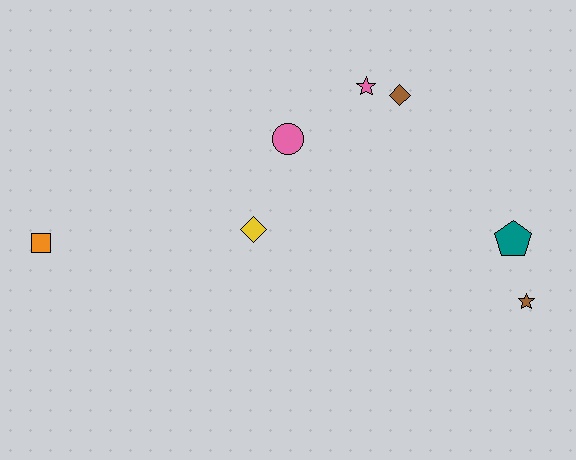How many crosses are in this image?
There are no crosses.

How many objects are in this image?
There are 7 objects.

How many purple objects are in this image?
There are no purple objects.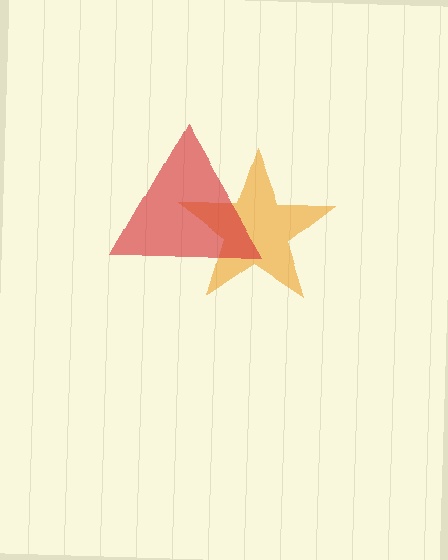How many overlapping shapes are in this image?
There are 2 overlapping shapes in the image.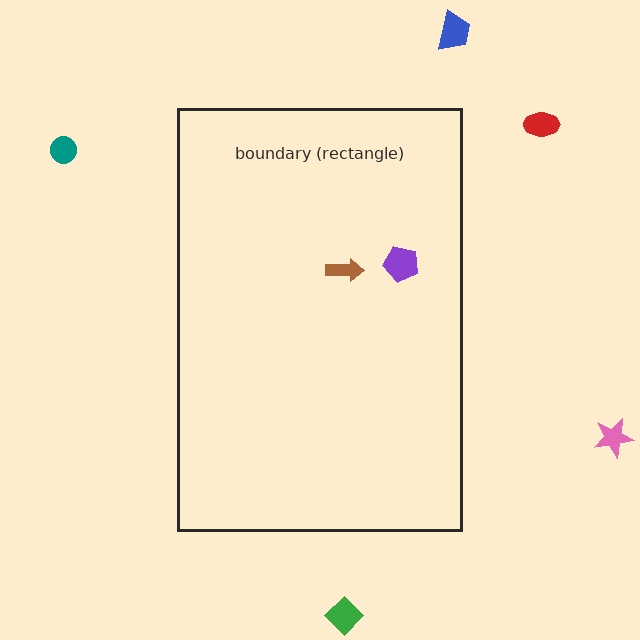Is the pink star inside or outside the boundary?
Outside.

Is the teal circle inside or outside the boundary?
Outside.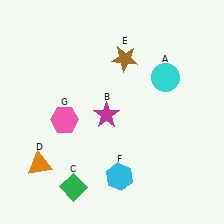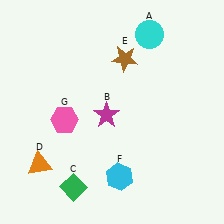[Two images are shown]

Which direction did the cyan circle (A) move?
The cyan circle (A) moved up.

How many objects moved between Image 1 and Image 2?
1 object moved between the two images.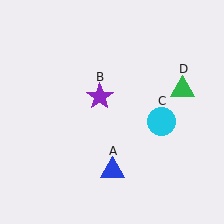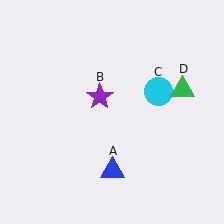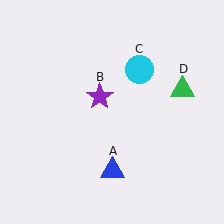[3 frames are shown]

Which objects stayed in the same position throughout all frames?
Blue triangle (object A) and purple star (object B) and green triangle (object D) remained stationary.